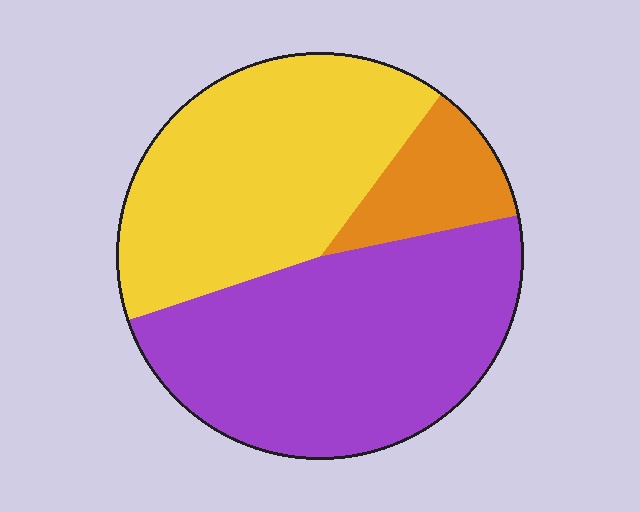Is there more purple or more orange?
Purple.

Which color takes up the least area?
Orange, at roughly 10%.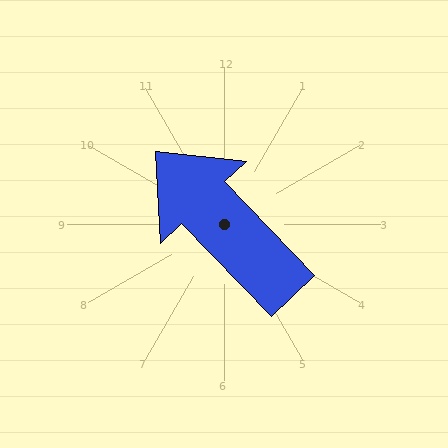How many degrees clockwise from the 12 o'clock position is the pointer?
Approximately 316 degrees.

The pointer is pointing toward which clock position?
Roughly 11 o'clock.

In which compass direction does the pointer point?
Northwest.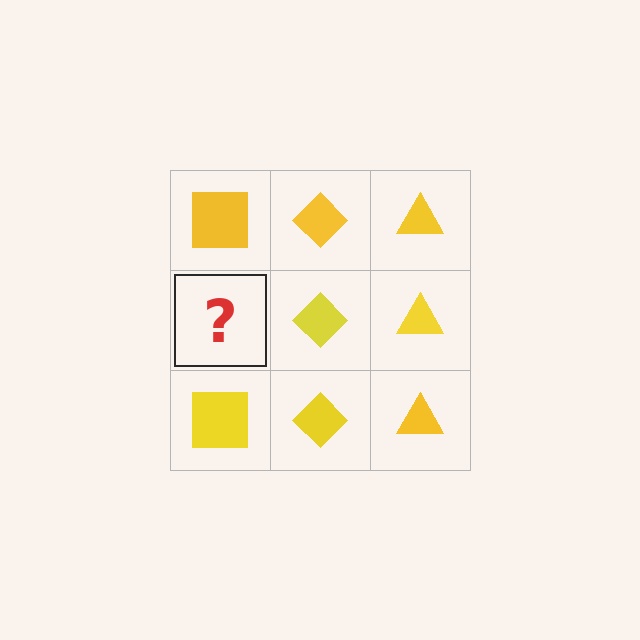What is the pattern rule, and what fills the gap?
The rule is that each column has a consistent shape. The gap should be filled with a yellow square.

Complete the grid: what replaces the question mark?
The question mark should be replaced with a yellow square.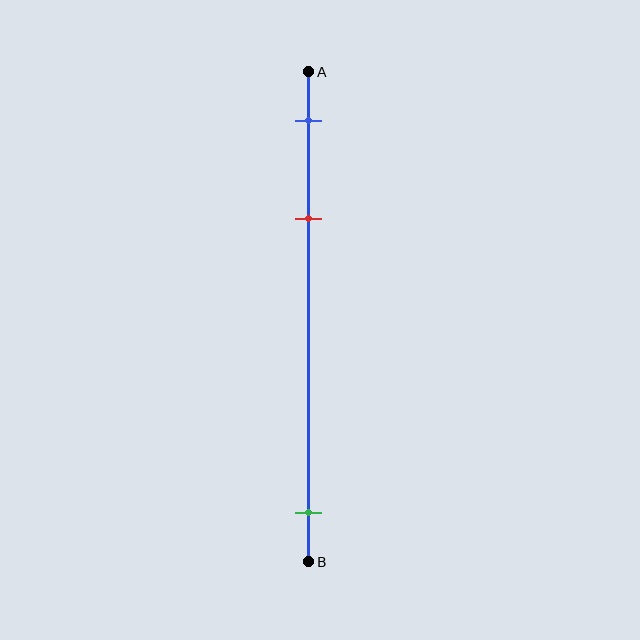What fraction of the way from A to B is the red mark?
The red mark is approximately 30% (0.3) of the way from A to B.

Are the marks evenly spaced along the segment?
No, the marks are not evenly spaced.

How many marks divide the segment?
There are 3 marks dividing the segment.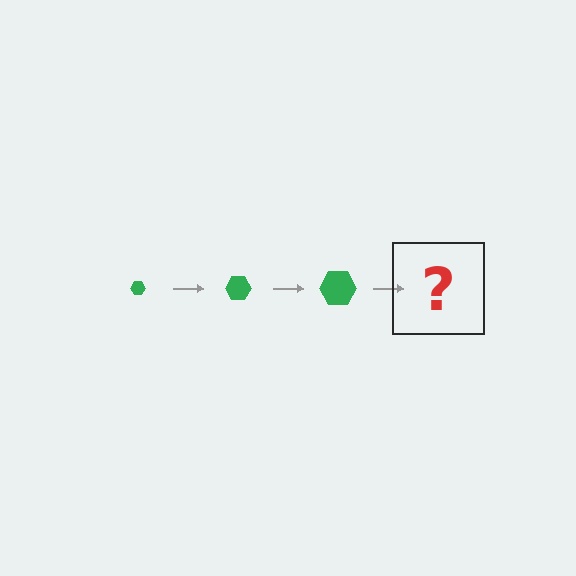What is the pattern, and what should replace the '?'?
The pattern is that the hexagon gets progressively larger each step. The '?' should be a green hexagon, larger than the previous one.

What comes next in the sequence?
The next element should be a green hexagon, larger than the previous one.